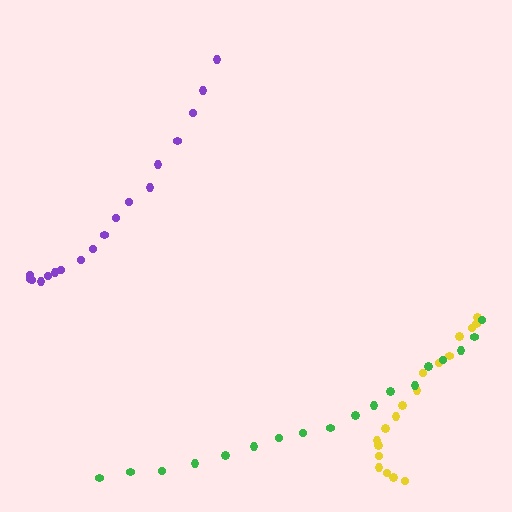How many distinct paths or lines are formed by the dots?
There are 3 distinct paths.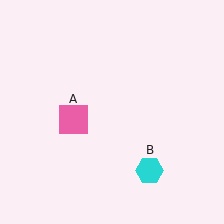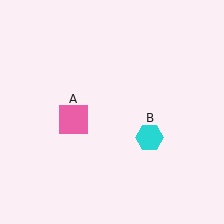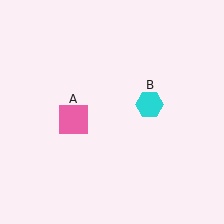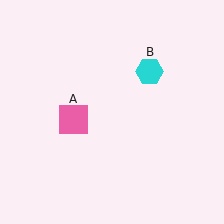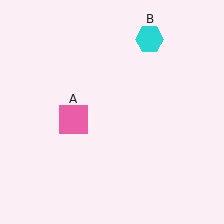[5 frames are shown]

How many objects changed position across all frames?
1 object changed position: cyan hexagon (object B).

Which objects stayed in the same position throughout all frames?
Pink square (object A) remained stationary.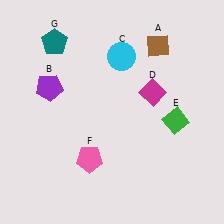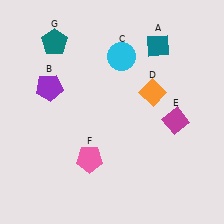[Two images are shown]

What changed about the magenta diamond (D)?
In Image 1, D is magenta. In Image 2, it changed to orange.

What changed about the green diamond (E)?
In Image 1, E is green. In Image 2, it changed to magenta.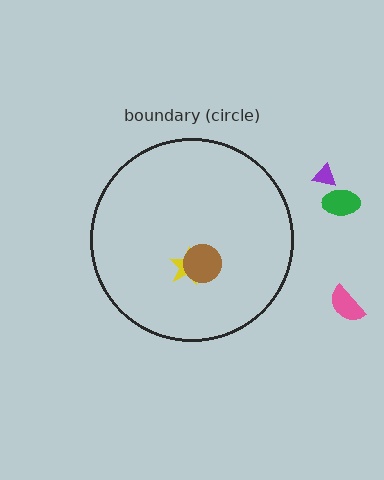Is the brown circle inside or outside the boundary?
Inside.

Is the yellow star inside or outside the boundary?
Inside.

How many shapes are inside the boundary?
2 inside, 3 outside.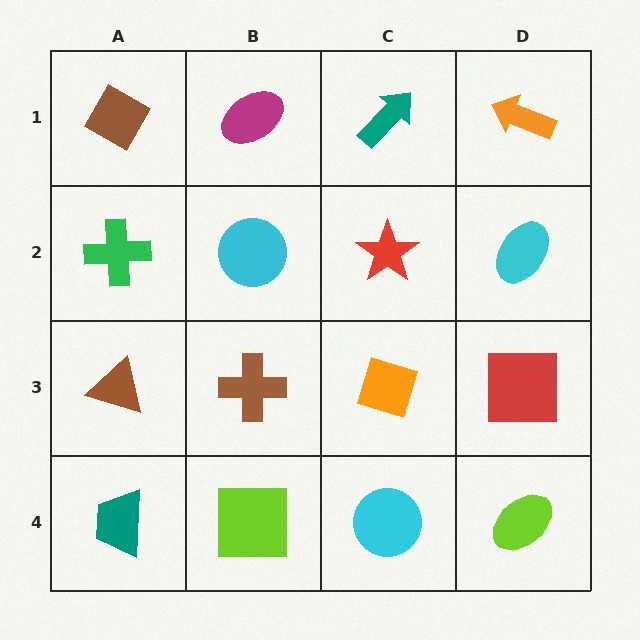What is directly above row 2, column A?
A brown diamond.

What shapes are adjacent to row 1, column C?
A red star (row 2, column C), a magenta ellipse (row 1, column B), an orange arrow (row 1, column D).